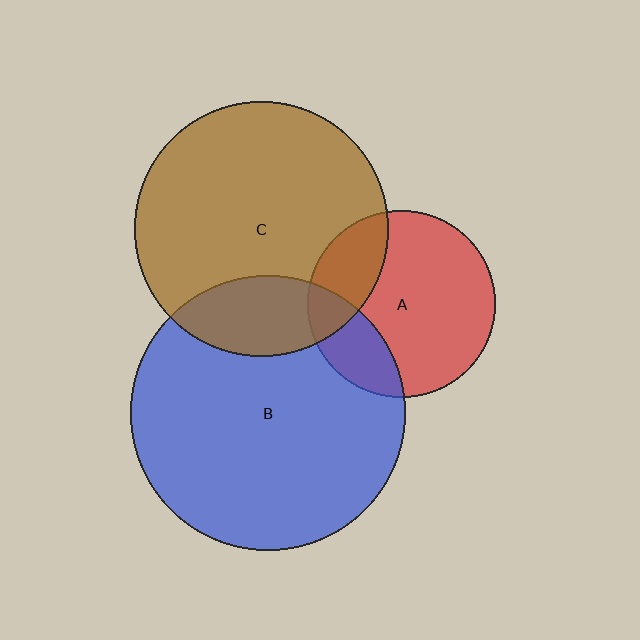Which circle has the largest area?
Circle B (blue).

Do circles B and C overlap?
Yes.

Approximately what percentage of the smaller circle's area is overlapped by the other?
Approximately 20%.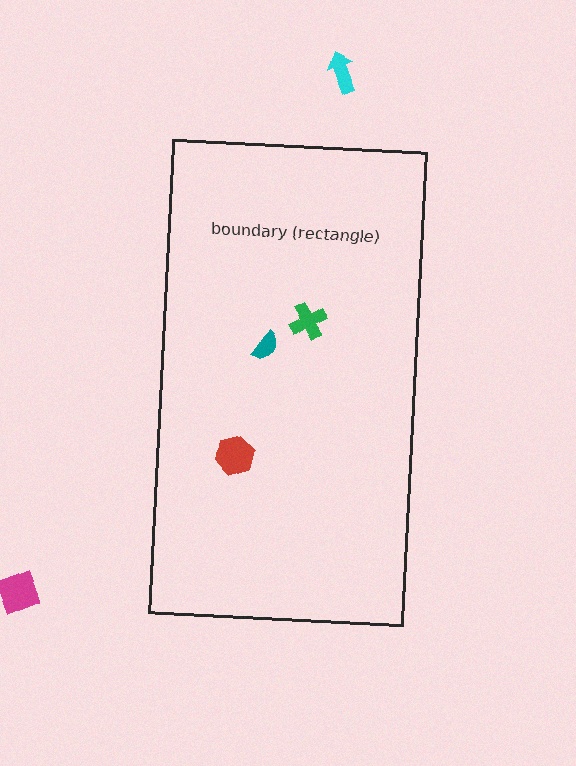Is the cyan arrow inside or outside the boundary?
Outside.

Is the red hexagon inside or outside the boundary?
Inside.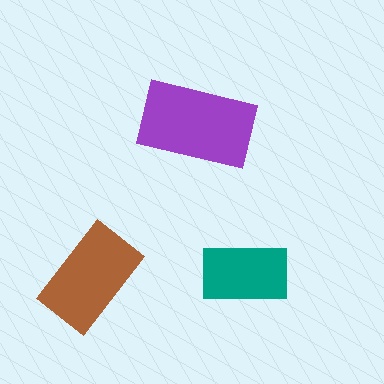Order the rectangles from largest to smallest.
the purple one, the brown one, the teal one.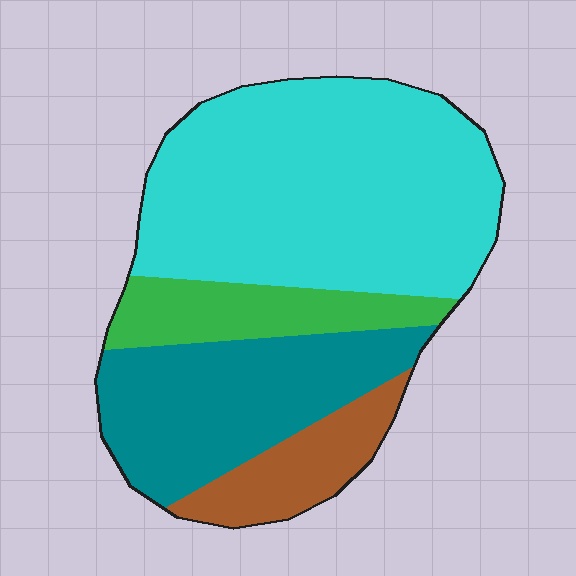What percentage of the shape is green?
Green takes up about one eighth (1/8) of the shape.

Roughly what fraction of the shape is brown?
Brown covers around 10% of the shape.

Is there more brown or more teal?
Teal.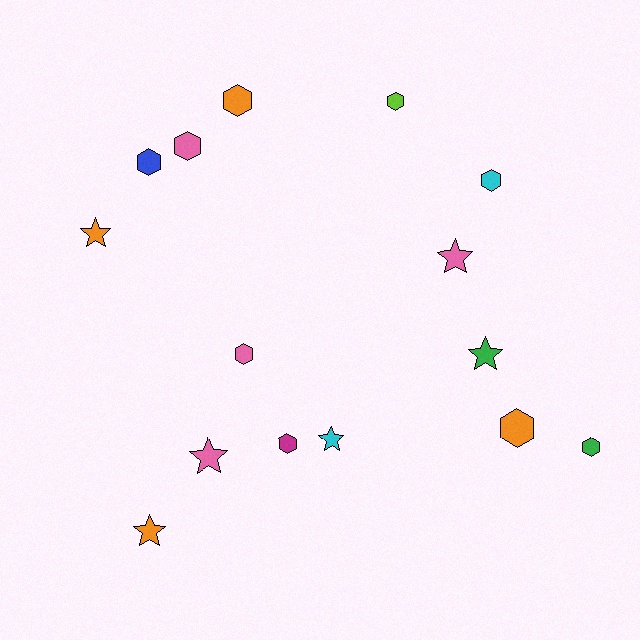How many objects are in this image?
There are 15 objects.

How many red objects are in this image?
There are no red objects.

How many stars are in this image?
There are 6 stars.